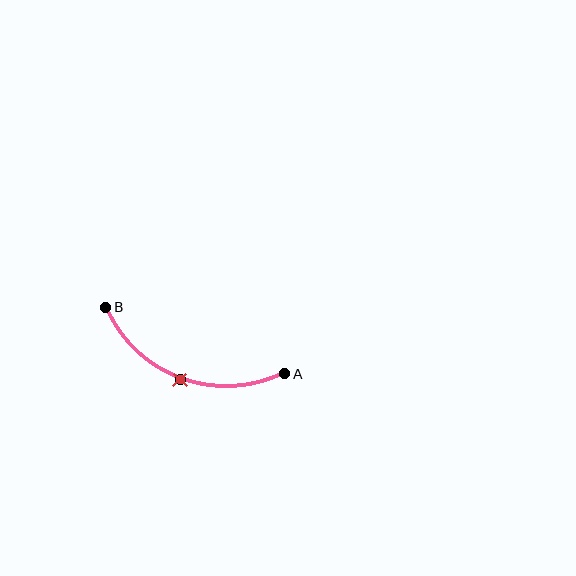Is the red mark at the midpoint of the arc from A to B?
Yes. The red mark lies on the arc at equal arc-length from both A and B — it is the arc midpoint.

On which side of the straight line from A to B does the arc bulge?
The arc bulges below the straight line connecting A and B.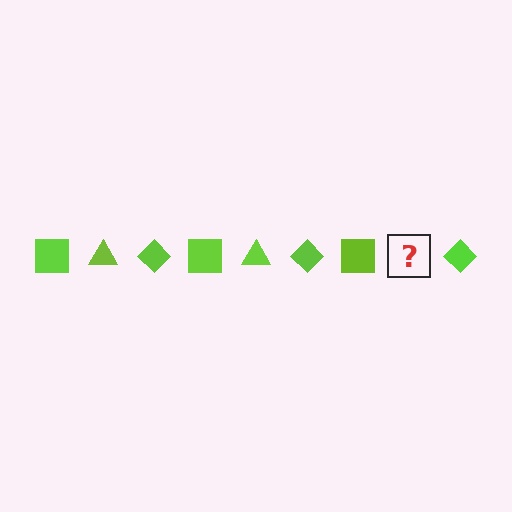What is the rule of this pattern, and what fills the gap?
The rule is that the pattern cycles through square, triangle, diamond shapes in lime. The gap should be filled with a lime triangle.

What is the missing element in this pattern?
The missing element is a lime triangle.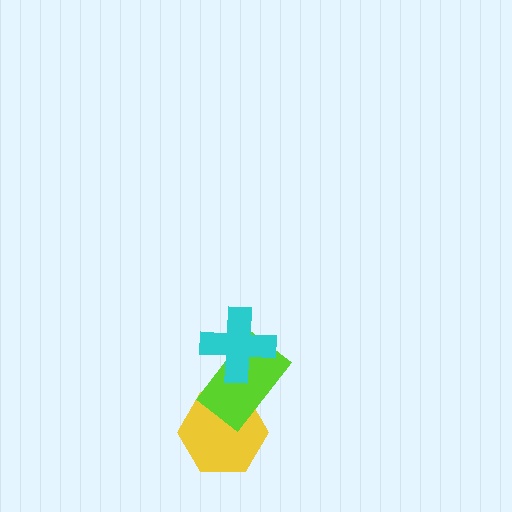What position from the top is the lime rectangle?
The lime rectangle is 2nd from the top.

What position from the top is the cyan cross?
The cyan cross is 1st from the top.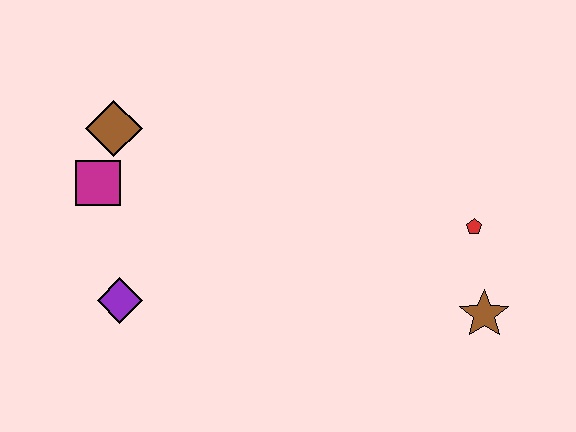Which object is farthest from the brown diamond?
The brown star is farthest from the brown diamond.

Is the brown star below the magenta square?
Yes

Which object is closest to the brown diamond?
The magenta square is closest to the brown diamond.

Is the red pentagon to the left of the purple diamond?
No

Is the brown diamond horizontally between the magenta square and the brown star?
Yes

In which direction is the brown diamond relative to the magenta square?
The brown diamond is above the magenta square.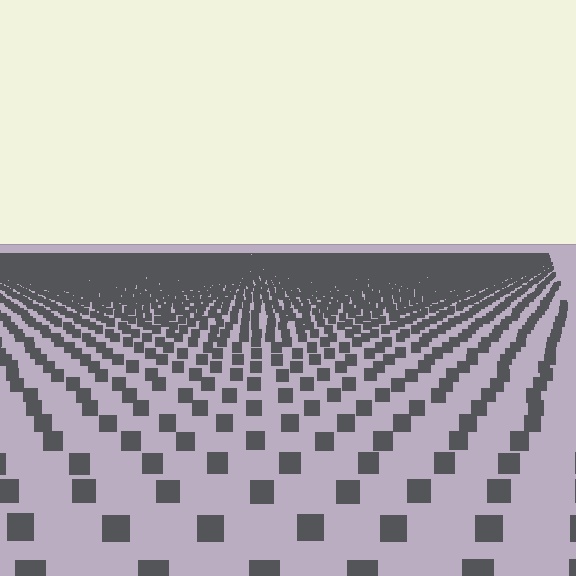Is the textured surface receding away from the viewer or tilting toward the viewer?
The surface is receding away from the viewer. Texture elements get smaller and denser toward the top.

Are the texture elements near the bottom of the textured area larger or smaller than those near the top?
Larger. Near the bottom, elements are closer to the viewer and appear at a bigger on-screen size.